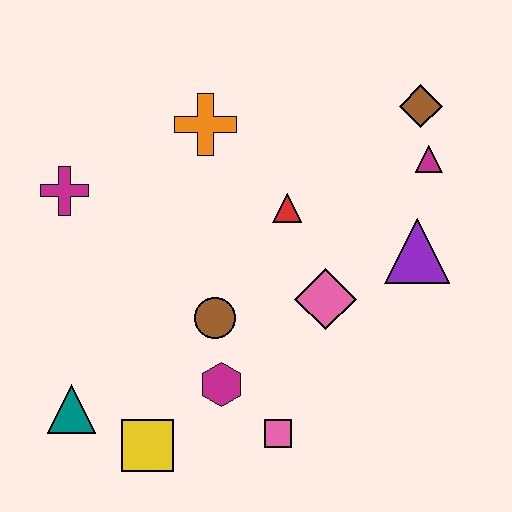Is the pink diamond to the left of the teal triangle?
No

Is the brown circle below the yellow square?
No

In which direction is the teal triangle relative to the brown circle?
The teal triangle is to the left of the brown circle.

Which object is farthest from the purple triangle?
The teal triangle is farthest from the purple triangle.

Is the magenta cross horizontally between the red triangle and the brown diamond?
No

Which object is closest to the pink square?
The magenta hexagon is closest to the pink square.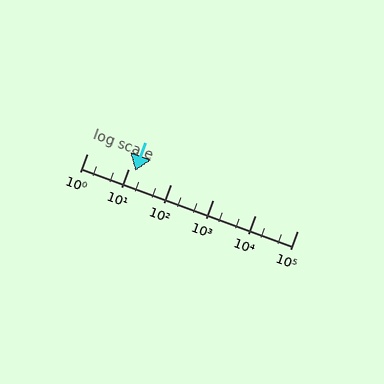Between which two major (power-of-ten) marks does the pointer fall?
The pointer is between 10 and 100.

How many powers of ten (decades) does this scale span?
The scale spans 5 decades, from 1 to 100000.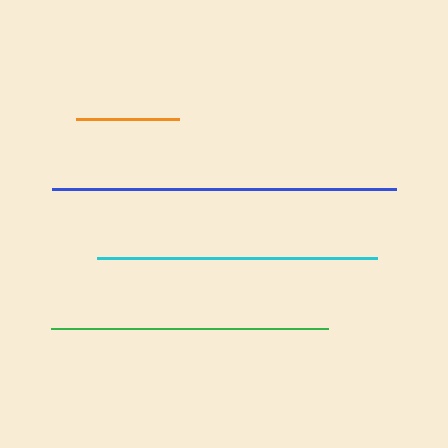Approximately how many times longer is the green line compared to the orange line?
The green line is approximately 2.7 times the length of the orange line.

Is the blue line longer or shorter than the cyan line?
The blue line is longer than the cyan line.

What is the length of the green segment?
The green segment is approximately 278 pixels long.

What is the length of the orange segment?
The orange segment is approximately 103 pixels long.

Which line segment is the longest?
The blue line is the longest at approximately 344 pixels.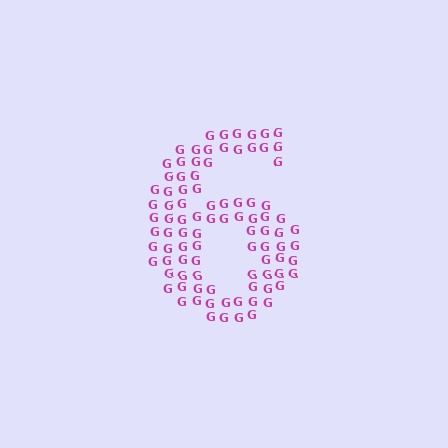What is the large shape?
The large shape is the digit 6.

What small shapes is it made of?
It is made of small letter G's.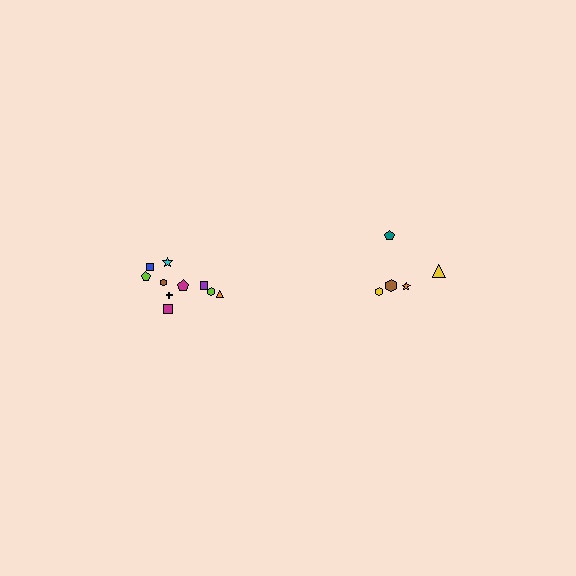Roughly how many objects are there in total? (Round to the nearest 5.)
Roughly 15 objects in total.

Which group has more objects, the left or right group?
The left group.